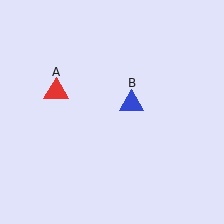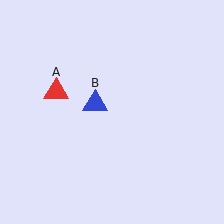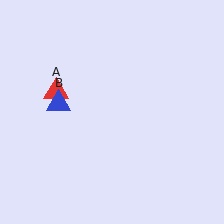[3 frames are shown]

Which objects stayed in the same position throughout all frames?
Red triangle (object A) remained stationary.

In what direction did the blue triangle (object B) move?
The blue triangle (object B) moved left.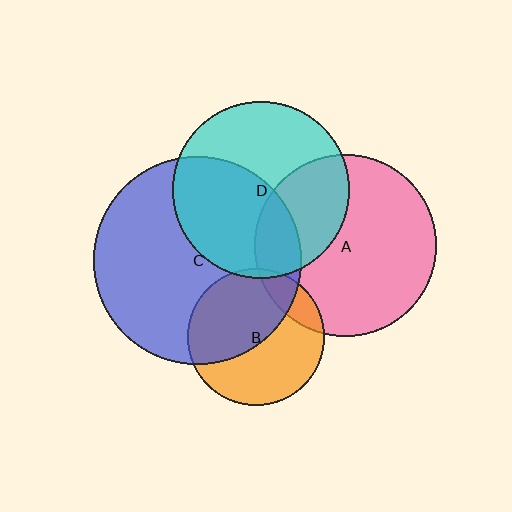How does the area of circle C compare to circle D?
Approximately 1.4 times.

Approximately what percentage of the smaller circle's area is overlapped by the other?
Approximately 50%.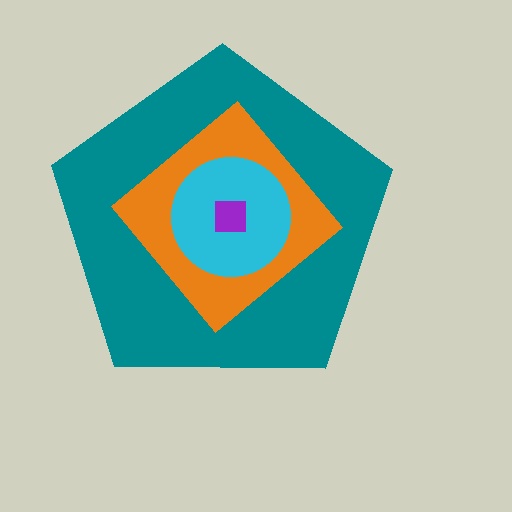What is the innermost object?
The purple square.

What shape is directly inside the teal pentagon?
The orange diamond.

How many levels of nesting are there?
4.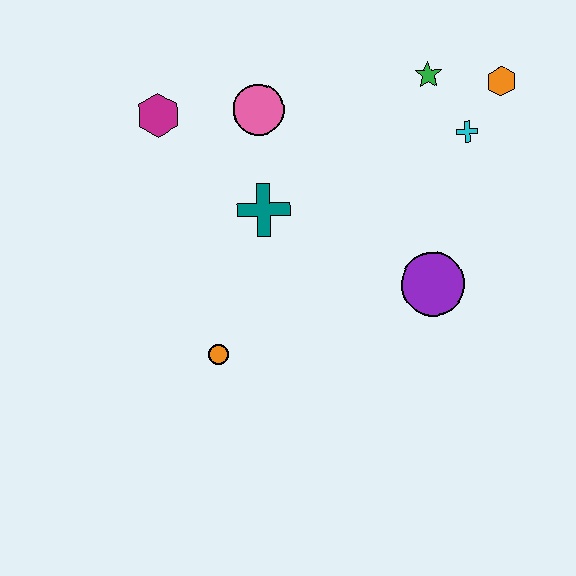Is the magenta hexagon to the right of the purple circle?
No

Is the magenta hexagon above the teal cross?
Yes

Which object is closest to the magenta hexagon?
The pink circle is closest to the magenta hexagon.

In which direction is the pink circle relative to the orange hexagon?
The pink circle is to the left of the orange hexagon.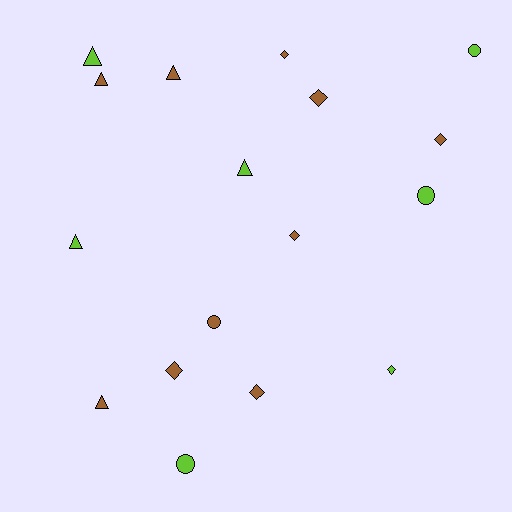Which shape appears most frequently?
Diamond, with 7 objects.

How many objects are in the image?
There are 17 objects.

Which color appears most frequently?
Brown, with 10 objects.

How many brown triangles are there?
There are 3 brown triangles.